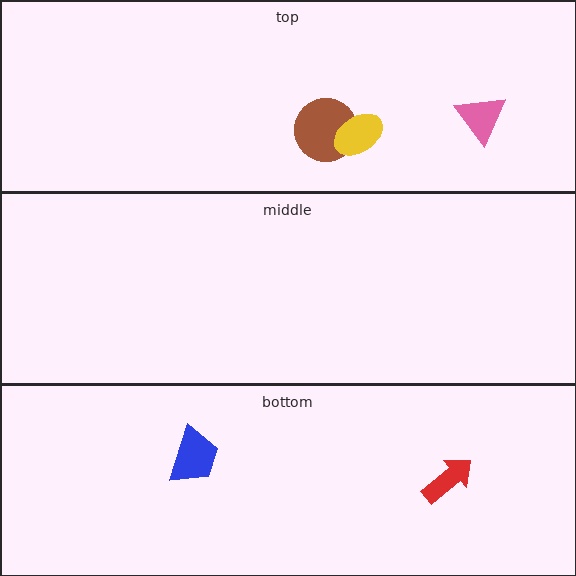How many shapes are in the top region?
3.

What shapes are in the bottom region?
The red arrow, the blue trapezoid.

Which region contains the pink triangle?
The top region.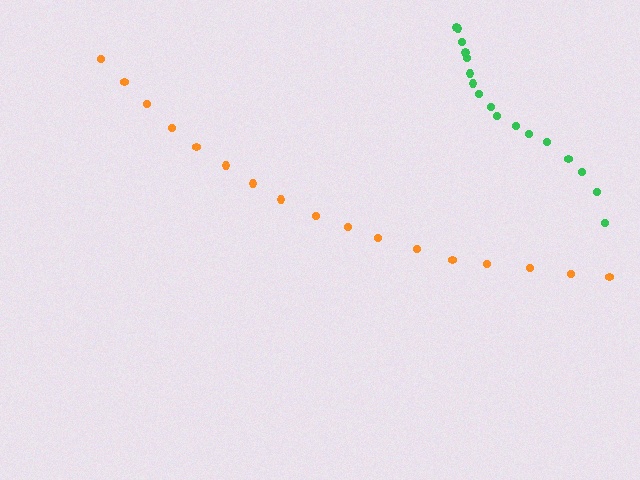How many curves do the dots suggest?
There are 2 distinct paths.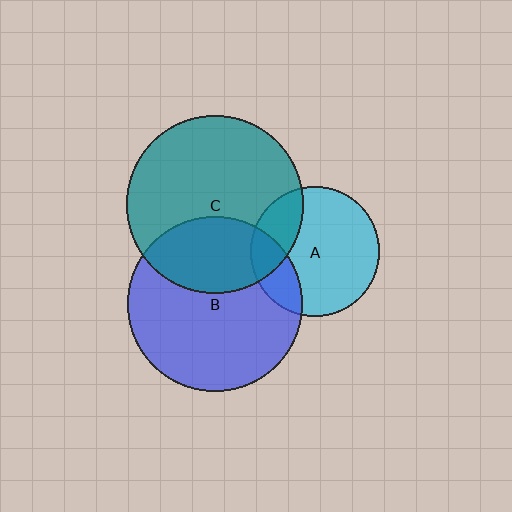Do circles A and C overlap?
Yes.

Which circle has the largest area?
Circle C (teal).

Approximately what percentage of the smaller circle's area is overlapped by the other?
Approximately 25%.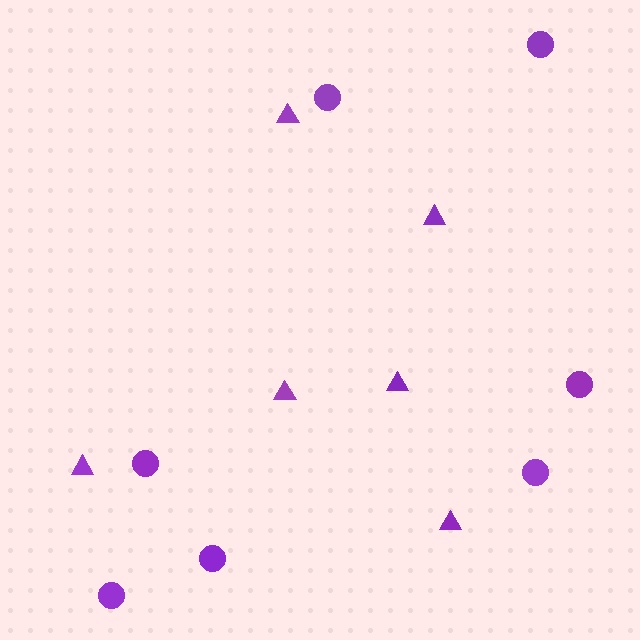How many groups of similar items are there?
There are 2 groups: one group of triangles (6) and one group of circles (7).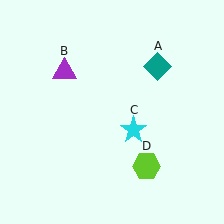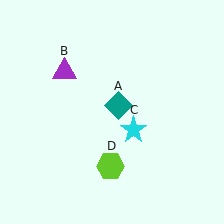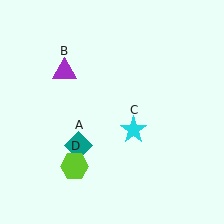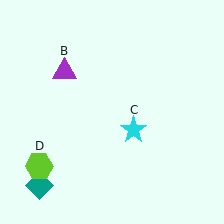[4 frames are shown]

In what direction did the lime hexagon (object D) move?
The lime hexagon (object D) moved left.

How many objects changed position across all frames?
2 objects changed position: teal diamond (object A), lime hexagon (object D).